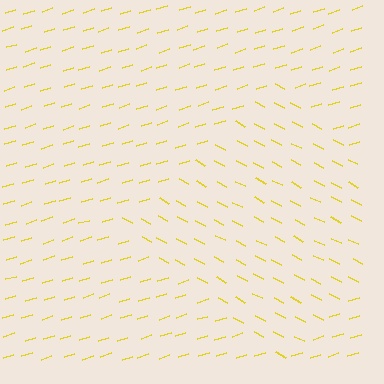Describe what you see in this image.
The image is filled with small yellow line segments. A diamond region in the image has lines oriented differently from the surrounding lines, creating a visible texture boundary.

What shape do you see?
I see a diamond.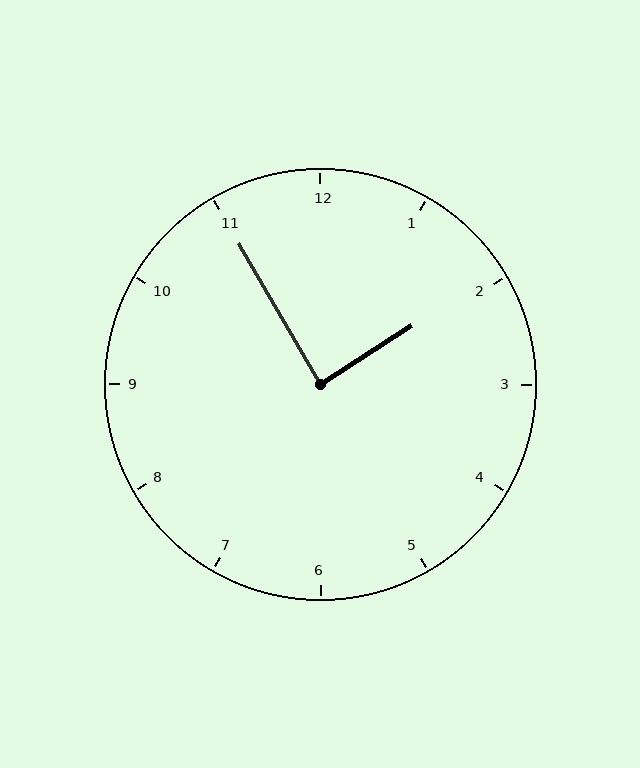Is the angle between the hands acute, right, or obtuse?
It is right.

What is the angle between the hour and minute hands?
Approximately 88 degrees.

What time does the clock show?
1:55.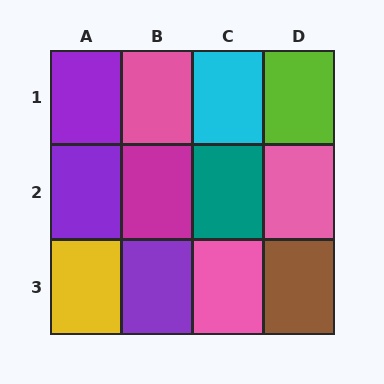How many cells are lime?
1 cell is lime.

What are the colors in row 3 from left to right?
Yellow, purple, pink, brown.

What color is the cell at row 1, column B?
Pink.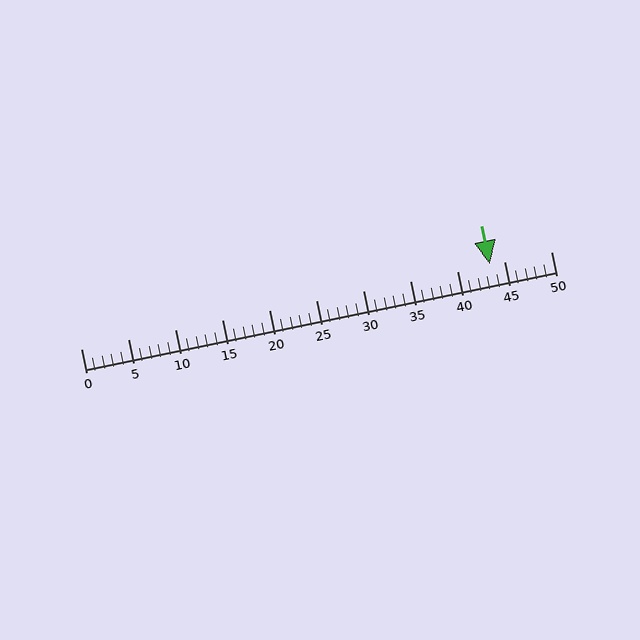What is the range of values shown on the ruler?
The ruler shows values from 0 to 50.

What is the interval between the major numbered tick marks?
The major tick marks are spaced 5 units apart.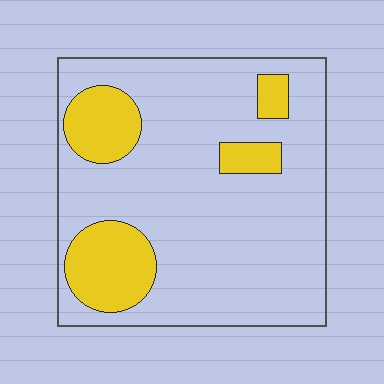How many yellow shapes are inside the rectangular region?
4.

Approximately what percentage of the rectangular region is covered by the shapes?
Approximately 20%.